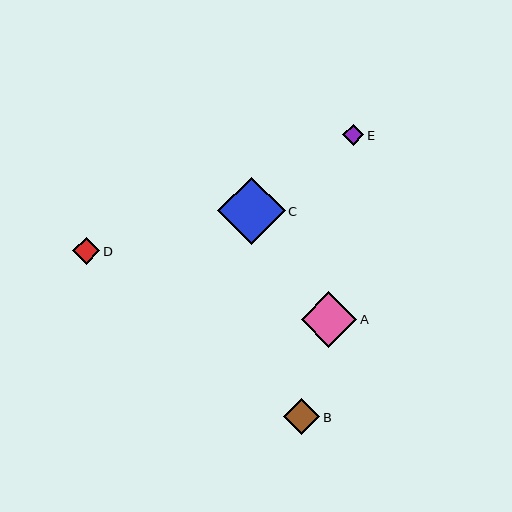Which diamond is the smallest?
Diamond E is the smallest with a size of approximately 21 pixels.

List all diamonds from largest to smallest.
From largest to smallest: C, A, B, D, E.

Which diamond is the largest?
Diamond C is the largest with a size of approximately 68 pixels.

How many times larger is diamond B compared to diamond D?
Diamond B is approximately 1.4 times the size of diamond D.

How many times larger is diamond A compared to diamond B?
Diamond A is approximately 1.5 times the size of diamond B.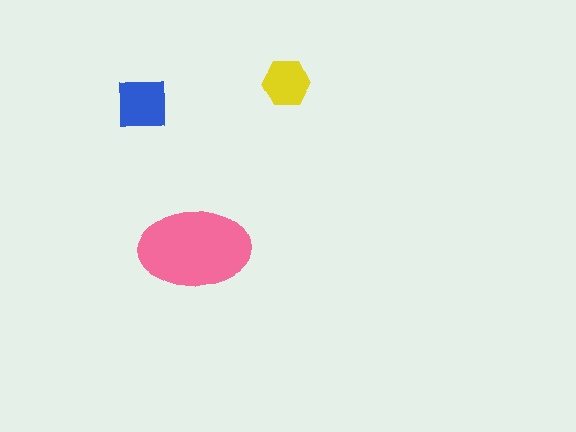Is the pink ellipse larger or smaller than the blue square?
Larger.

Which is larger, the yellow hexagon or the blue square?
The blue square.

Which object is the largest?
The pink ellipse.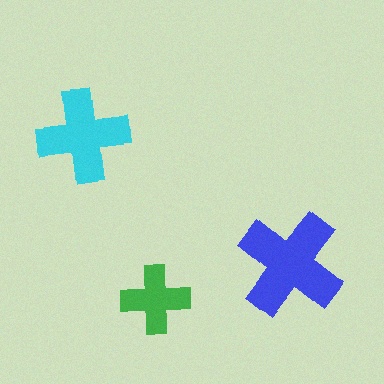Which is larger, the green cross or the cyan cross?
The cyan one.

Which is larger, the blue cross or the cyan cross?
The blue one.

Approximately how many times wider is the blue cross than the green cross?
About 1.5 times wider.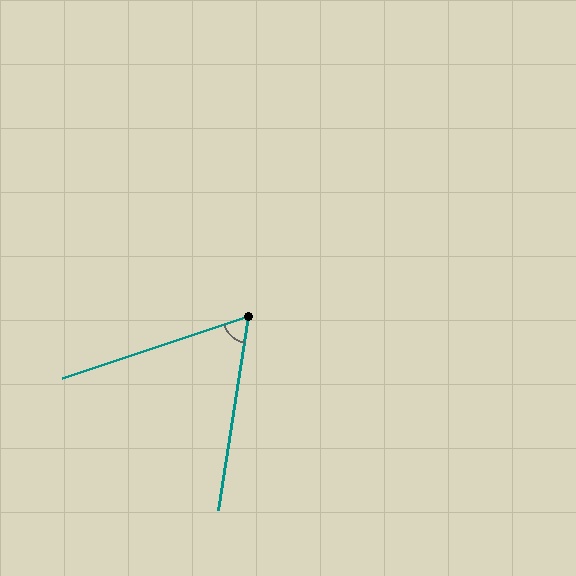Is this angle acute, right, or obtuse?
It is acute.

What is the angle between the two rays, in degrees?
Approximately 63 degrees.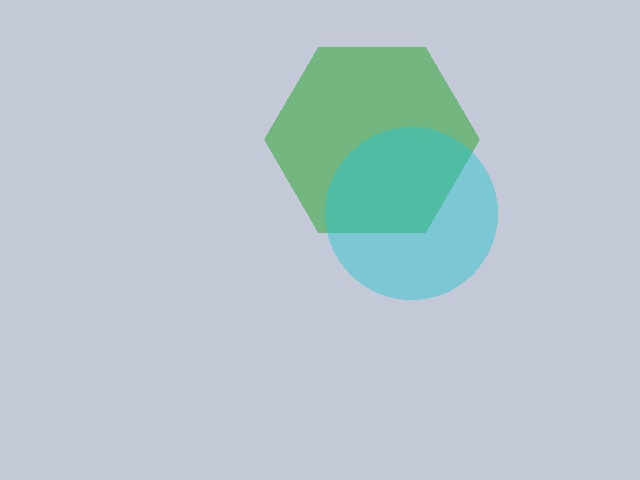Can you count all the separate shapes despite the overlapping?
Yes, there are 2 separate shapes.